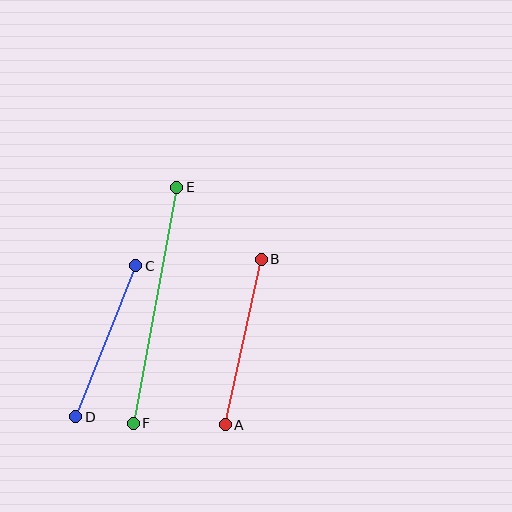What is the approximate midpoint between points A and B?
The midpoint is at approximately (243, 342) pixels.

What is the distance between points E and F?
The distance is approximately 240 pixels.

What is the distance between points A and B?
The distance is approximately 169 pixels.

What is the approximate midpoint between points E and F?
The midpoint is at approximately (155, 305) pixels.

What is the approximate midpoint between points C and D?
The midpoint is at approximately (106, 341) pixels.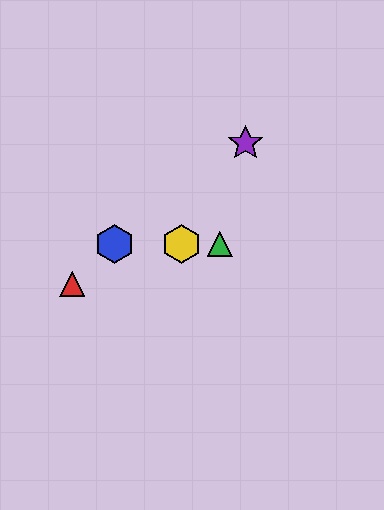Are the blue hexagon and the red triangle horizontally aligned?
No, the blue hexagon is at y≈244 and the red triangle is at y≈284.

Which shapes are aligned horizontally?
The blue hexagon, the green triangle, the yellow hexagon are aligned horizontally.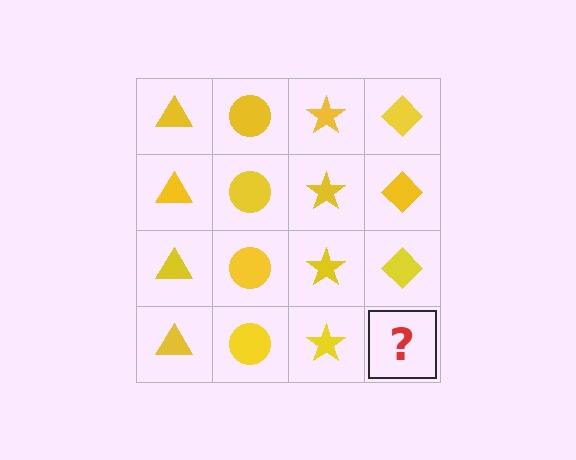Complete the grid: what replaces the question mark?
The question mark should be replaced with a yellow diamond.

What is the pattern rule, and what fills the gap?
The rule is that each column has a consistent shape. The gap should be filled with a yellow diamond.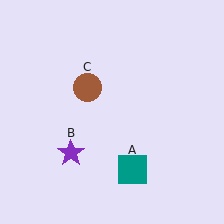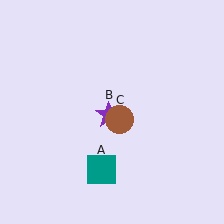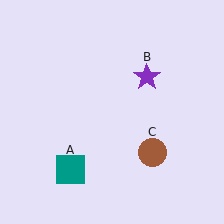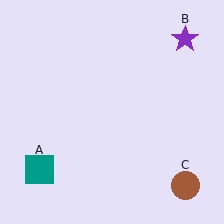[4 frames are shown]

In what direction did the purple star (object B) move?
The purple star (object B) moved up and to the right.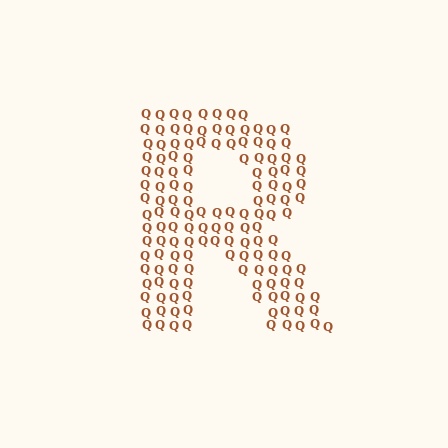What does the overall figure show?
The overall figure shows the letter R.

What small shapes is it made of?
It is made of small letter Q's.